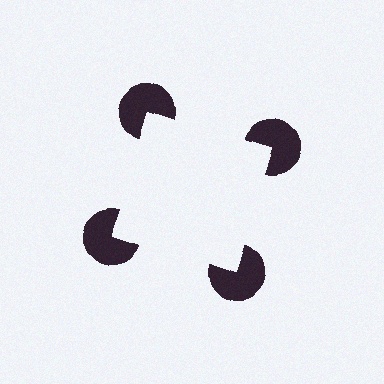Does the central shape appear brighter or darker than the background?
It typically appears slightly brighter than the background, even though no actual brightness change is drawn.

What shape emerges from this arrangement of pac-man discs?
An illusory square — its edges are inferred from the aligned wedge cuts in the pac-man discs, not physically drawn.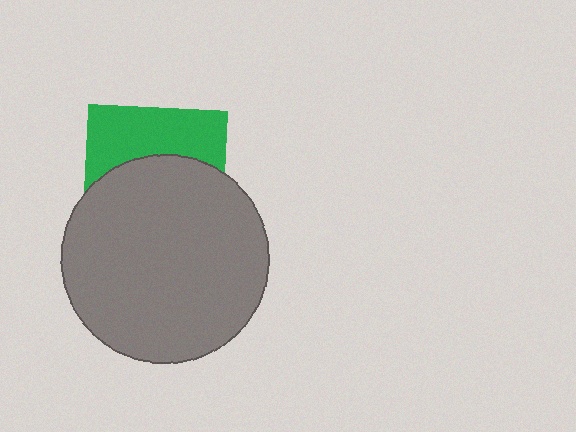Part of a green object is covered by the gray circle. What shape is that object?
It is a square.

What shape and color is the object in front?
The object in front is a gray circle.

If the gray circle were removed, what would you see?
You would see the complete green square.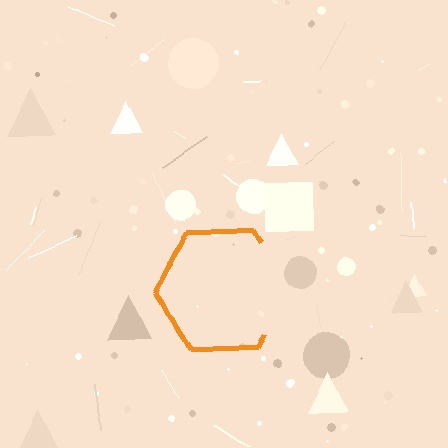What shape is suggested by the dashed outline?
The dashed outline suggests a hexagon.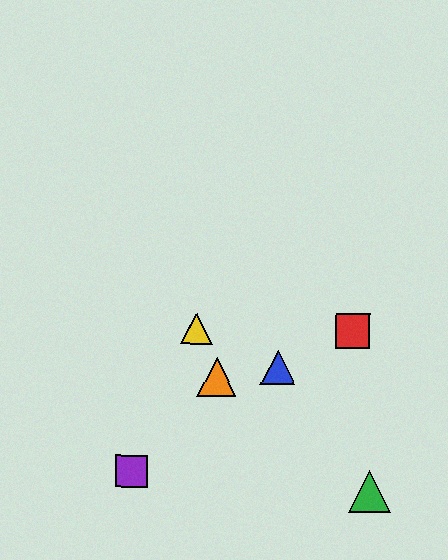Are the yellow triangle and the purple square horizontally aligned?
No, the yellow triangle is at y≈329 and the purple square is at y≈471.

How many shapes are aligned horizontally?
2 shapes (the red square, the yellow triangle) are aligned horizontally.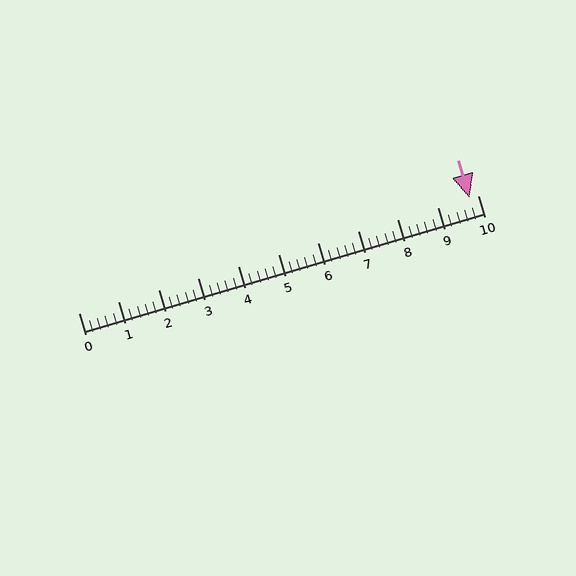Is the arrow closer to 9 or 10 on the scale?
The arrow is closer to 10.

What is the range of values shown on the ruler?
The ruler shows values from 0 to 10.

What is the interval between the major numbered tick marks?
The major tick marks are spaced 1 units apart.